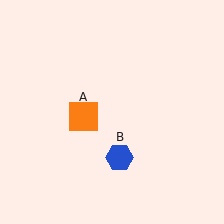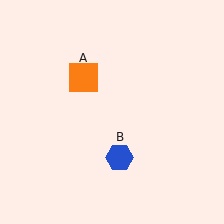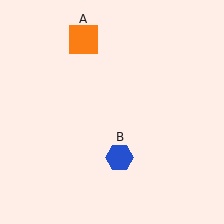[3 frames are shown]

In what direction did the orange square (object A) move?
The orange square (object A) moved up.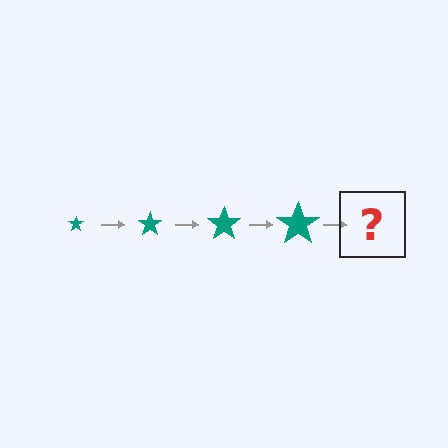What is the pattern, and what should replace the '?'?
The pattern is that the star gets progressively larger each step. The '?' should be a teal star, larger than the previous one.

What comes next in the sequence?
The next element should be a teal star, larger than the previous one.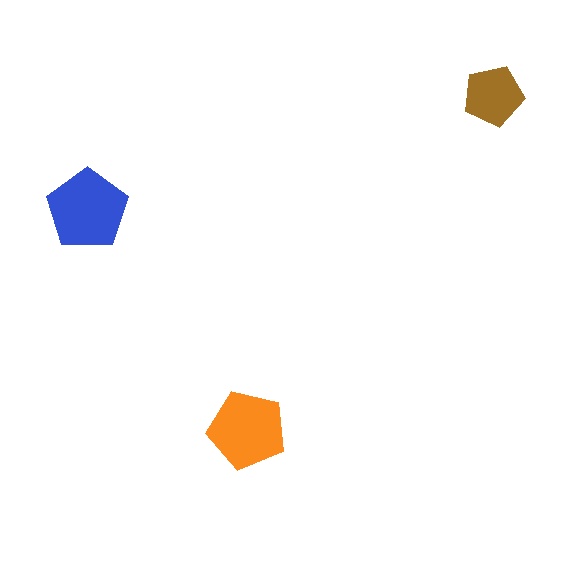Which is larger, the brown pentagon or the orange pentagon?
The orange one.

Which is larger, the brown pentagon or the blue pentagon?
The blue one.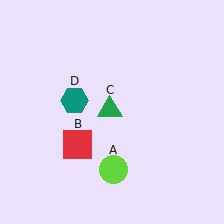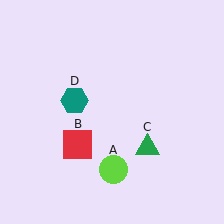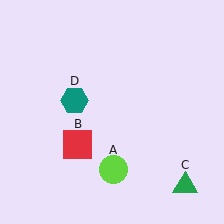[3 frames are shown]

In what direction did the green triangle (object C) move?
The green triangle (object C) moved down and to the right.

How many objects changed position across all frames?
1 object changed position: green triangle (object C).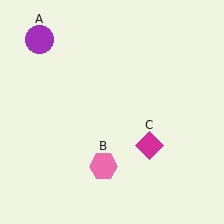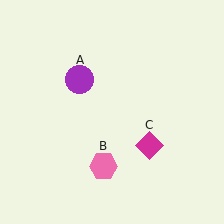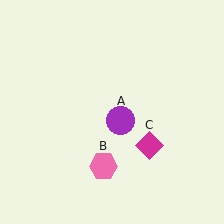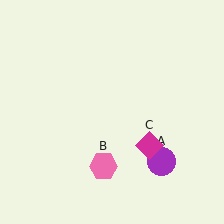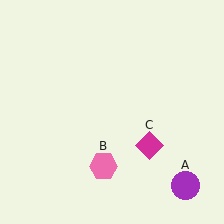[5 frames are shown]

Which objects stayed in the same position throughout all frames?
Pink hexagon (object B) and magenta diamond (object C) remained stationary.